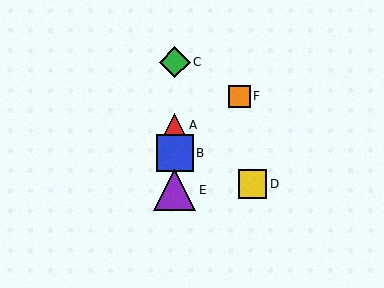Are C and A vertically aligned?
Yes, both are at x≈175.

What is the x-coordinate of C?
Object C is at x≈175.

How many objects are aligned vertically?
4 objects (A, B, C, E) are aligned vertically.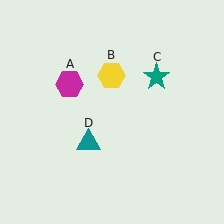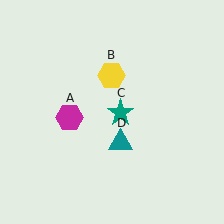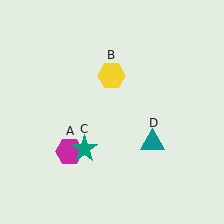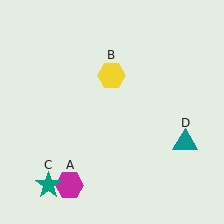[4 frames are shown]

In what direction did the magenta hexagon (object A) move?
The magenta hexagon (object A) moved down.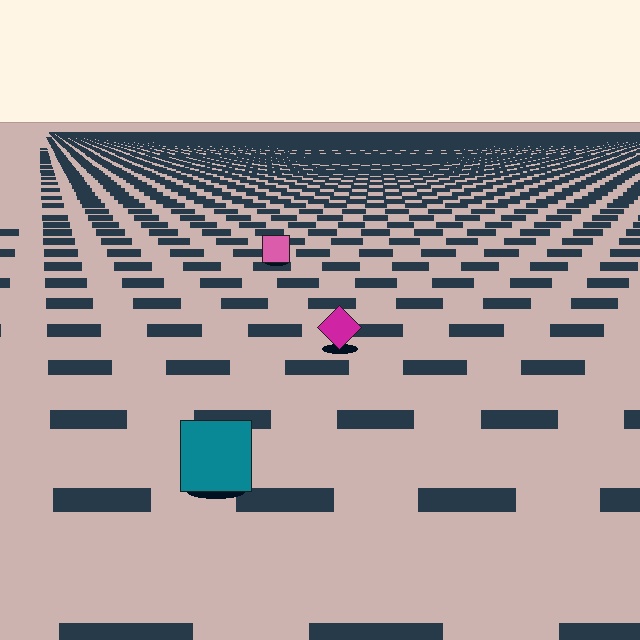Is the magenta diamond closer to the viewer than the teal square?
No. The teal square is closer — you can tell from the texture gradient: the ground texture is coarser near it.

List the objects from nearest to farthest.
From nearest to farthest: the teal square, the magenta diamond, the pink square.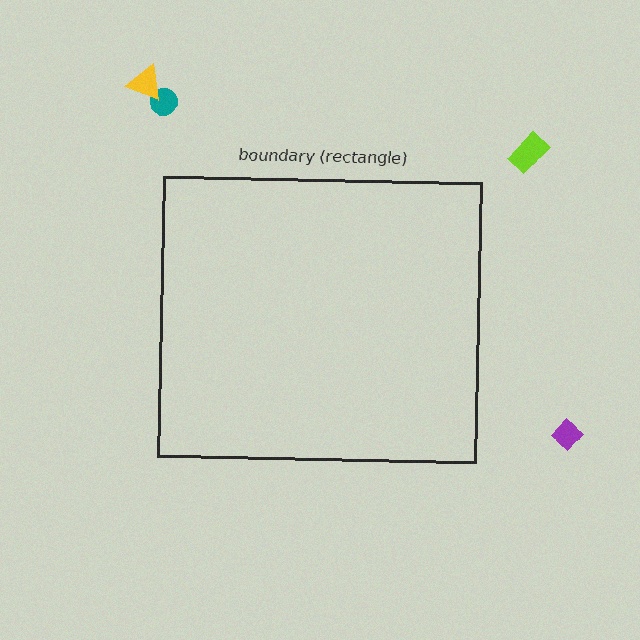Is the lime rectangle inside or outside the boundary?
Outside.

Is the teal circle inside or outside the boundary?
Outside.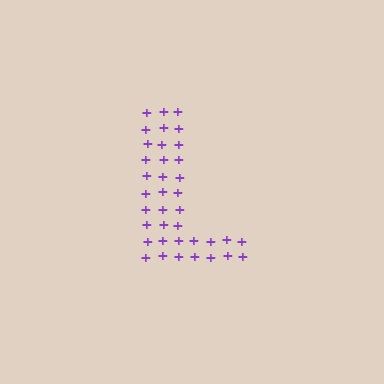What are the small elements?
The small elements are plus signs.